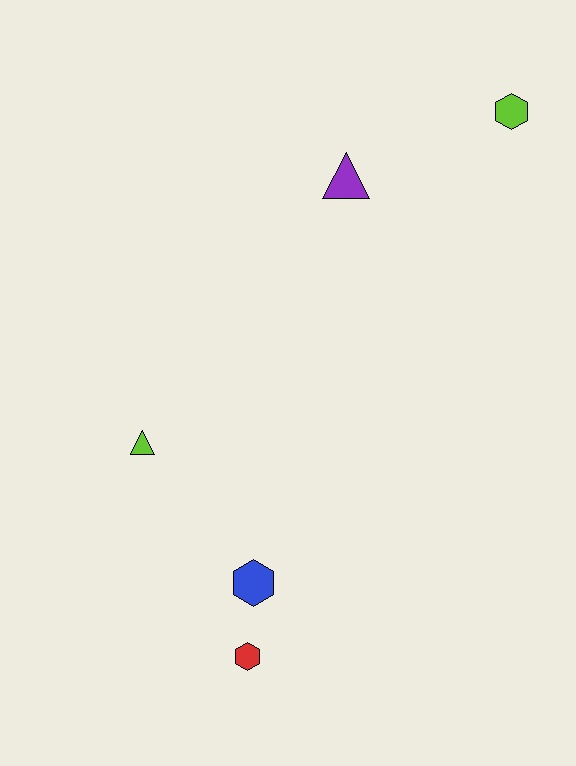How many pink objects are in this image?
There are no pink objects.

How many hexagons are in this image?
There are 3 hexagons.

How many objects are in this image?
There are 5 objects.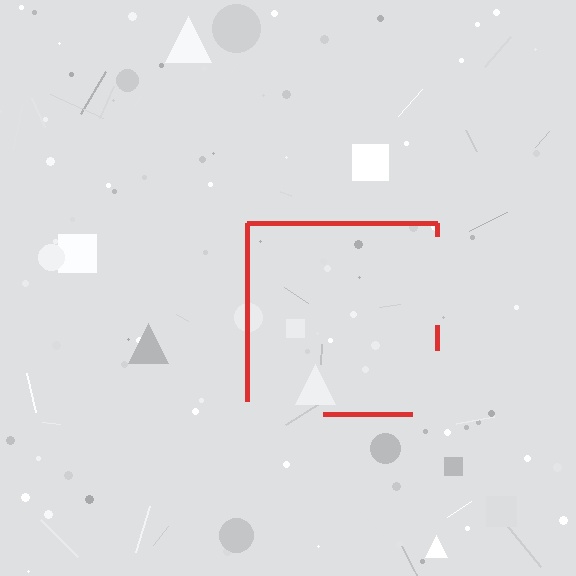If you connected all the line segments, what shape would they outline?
They would outline a square.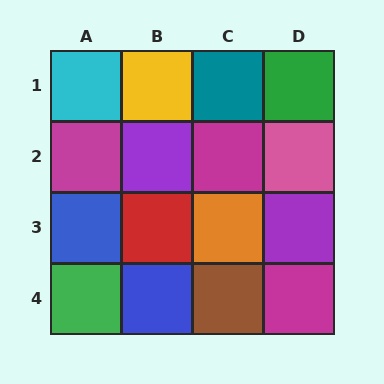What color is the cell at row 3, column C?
Orange.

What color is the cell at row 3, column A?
Blue.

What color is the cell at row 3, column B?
Red.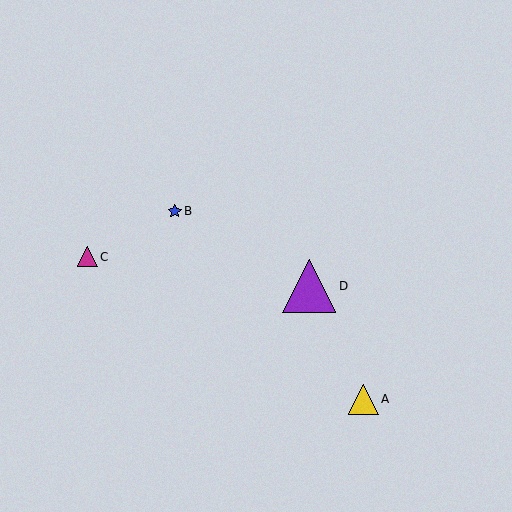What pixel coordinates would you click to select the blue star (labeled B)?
Click at (175, 211) to select the blue star B.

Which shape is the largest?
The purple triangle (labeled D) is the largest.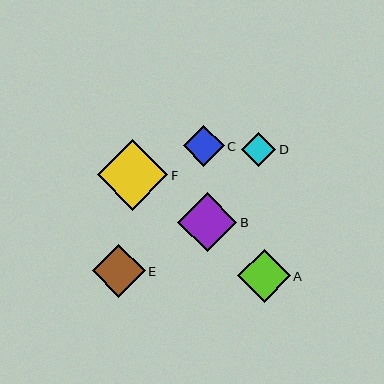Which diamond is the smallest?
Diamond D is the smallest with a size of approximately 34 pixels.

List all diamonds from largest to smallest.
From largest to smallest: F, B, E, A, C, D.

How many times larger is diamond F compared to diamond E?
Diamond F is approximately 1.3 times the size of diamond E.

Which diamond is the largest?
Diamond F is the largest with a size of approximately 71 pixels.